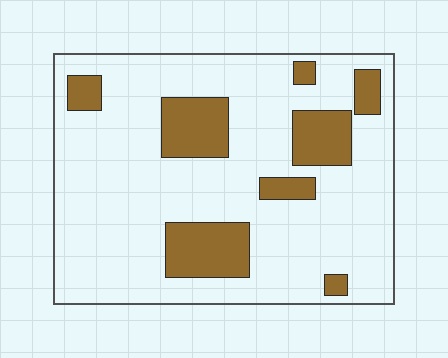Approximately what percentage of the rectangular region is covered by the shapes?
Approximately 20%.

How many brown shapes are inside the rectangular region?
8.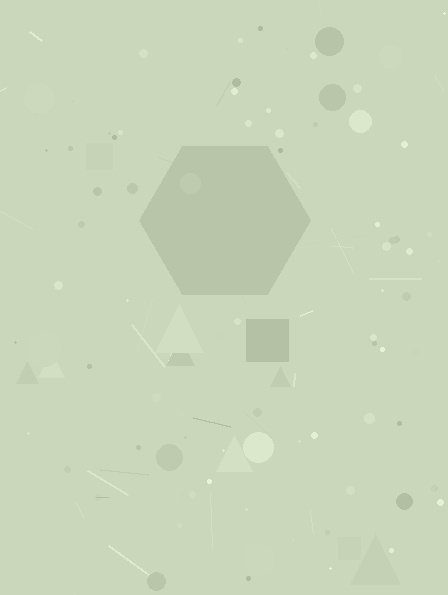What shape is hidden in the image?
A hexagon is hidden in the image.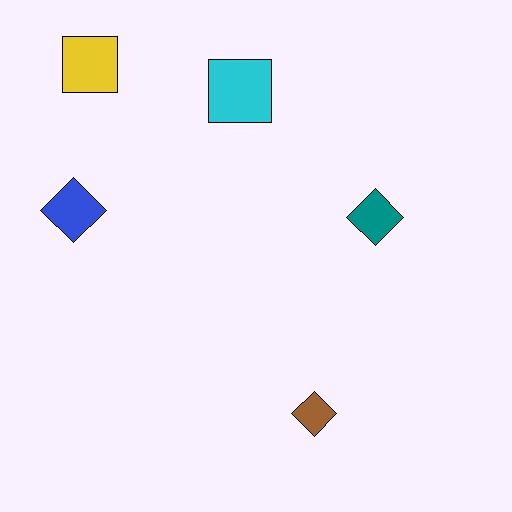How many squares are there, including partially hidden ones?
There are 2 squares.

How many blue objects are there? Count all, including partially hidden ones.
There is 1 blue object.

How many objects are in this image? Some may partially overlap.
There are 5 objects.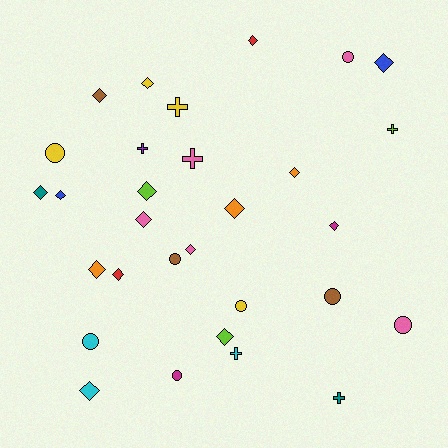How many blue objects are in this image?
There are 2 blue objects.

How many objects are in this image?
There are 30 objects.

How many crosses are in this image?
There are 6 crosses.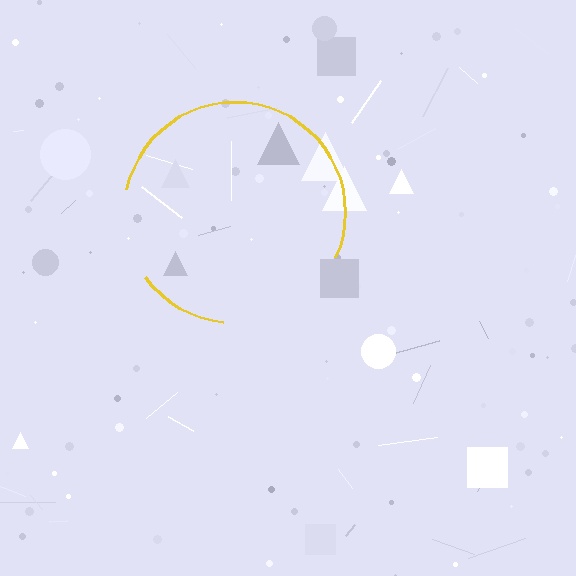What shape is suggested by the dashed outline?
The dashed outline suggests a circle.